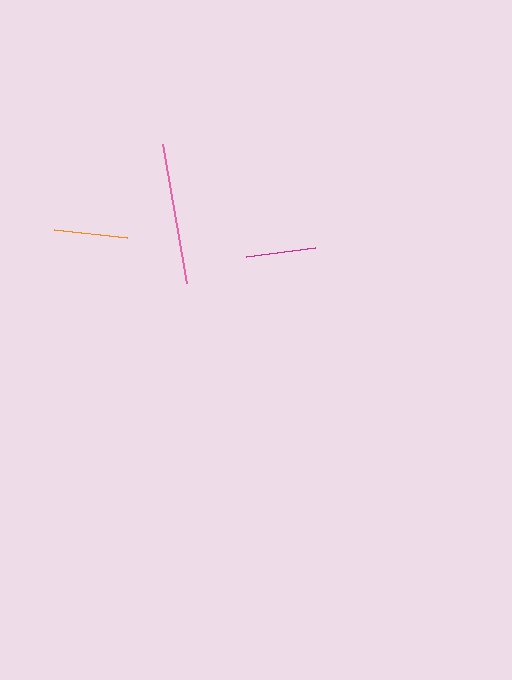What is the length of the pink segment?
The pink segment is approximately 141 pixels long.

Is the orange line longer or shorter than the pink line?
The pink line is longer than the orange line.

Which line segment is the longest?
The pink line is the longest at approximately 141 pixels.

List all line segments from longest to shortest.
From longest to shortest: pink, orange, magenta.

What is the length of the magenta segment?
The magenta segment is approximately 70 pixels long.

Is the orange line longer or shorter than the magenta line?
The orange line is longer than the magenta line.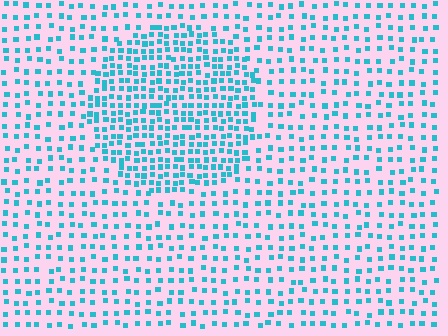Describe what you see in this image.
The image contains small cyan elements arranged at two different densities. A circle-shaped region is visible where the elements are more densely packed than the surrounding area.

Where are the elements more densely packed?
The elements are more densely packed inside the circle boundary.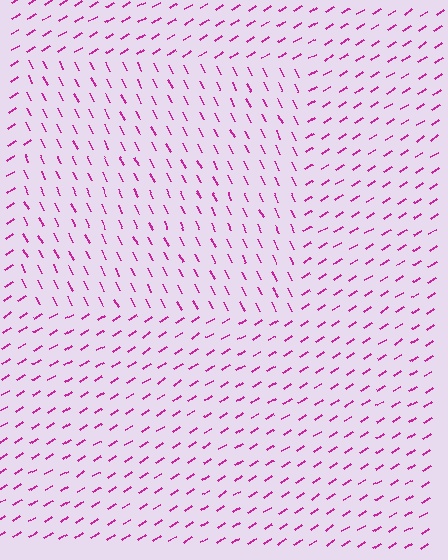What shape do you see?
I see a rectangle.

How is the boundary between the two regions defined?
The boundary is defined purely by a change in line orientation (approximately 84 degrees difference). All lines are the same color and thickness.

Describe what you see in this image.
The image is filled with small magenta line segments. A rectangle region in the image has lines oriented differently from the surrounding lines, creating a visible texture boundary.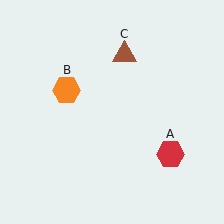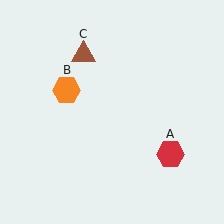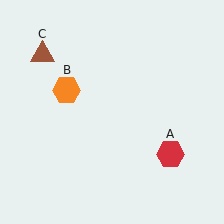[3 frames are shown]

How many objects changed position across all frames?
1 object changed position: brown triangle (object C).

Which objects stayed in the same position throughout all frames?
Red hexagon (object A) and orange hexagon (object B) remained stationary.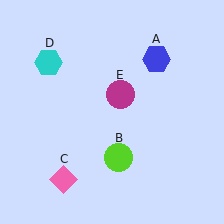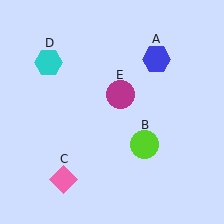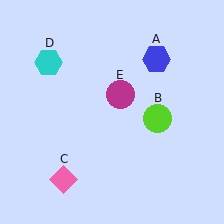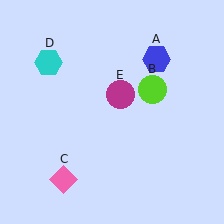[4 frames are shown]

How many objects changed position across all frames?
1 object changed position: lime circle (object B).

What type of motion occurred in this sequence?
The lime circle (object B) rotated counterclockwise around the center of the scene.